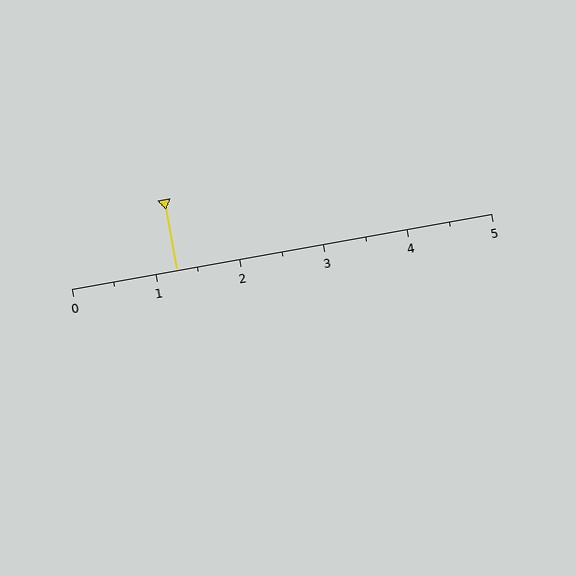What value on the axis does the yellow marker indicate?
The marker indicates approximately 1.2.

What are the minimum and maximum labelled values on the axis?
The axis runs from 0 to 5.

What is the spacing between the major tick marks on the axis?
The major ticks are spaced 1 apart.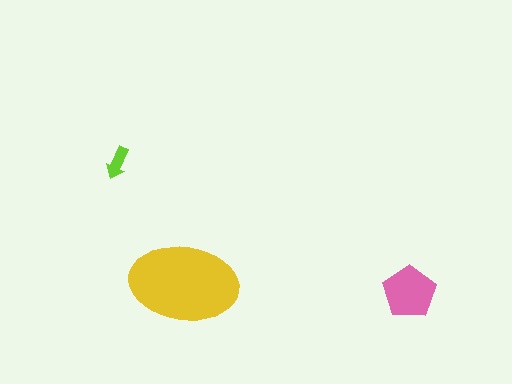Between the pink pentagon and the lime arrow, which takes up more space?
The pink pentagon.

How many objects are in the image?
There are 3 objects in the image.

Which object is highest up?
The lime arrow is topmost.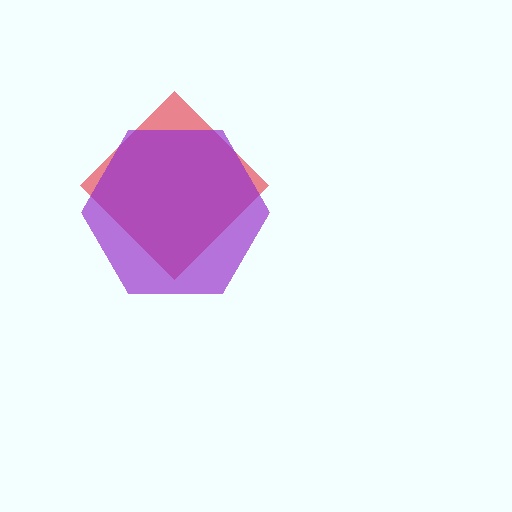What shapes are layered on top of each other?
The layered shapes are: a red diamond, a purple hexagon.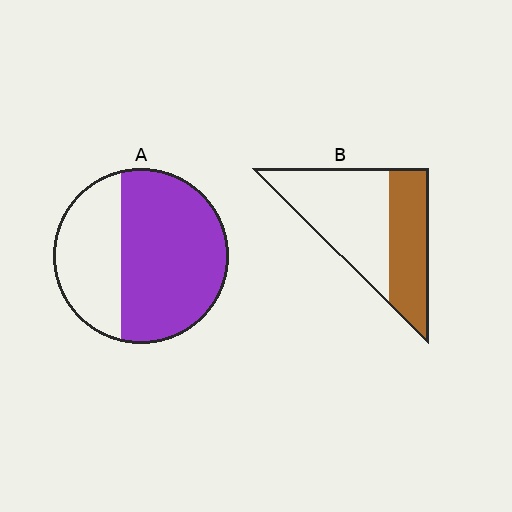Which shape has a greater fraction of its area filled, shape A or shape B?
Shape A.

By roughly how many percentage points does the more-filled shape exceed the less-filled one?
By roughly 25 percentage points (A over B).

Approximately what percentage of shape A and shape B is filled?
A is approximately 65% and B is approximately 40%.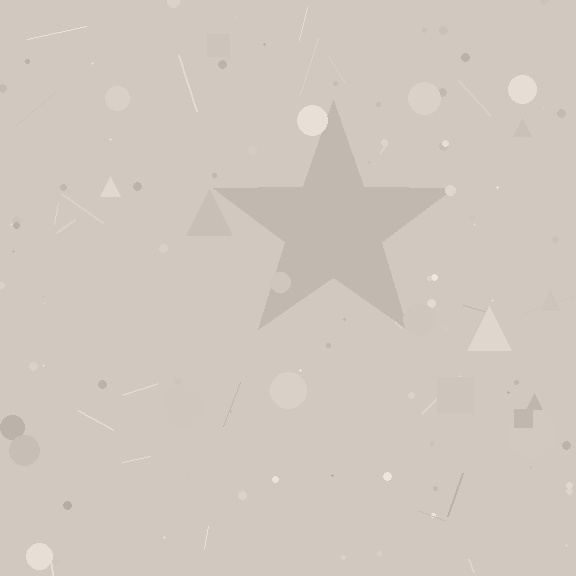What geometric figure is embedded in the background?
A star is embedded in the background.